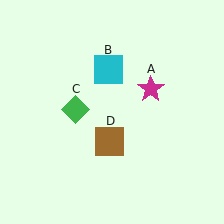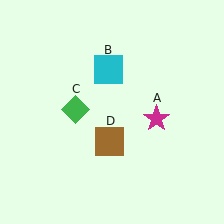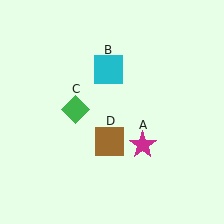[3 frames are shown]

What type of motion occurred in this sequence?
The magenta star (object A) rotated clockwise around the center of the scene.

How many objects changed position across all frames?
1 object changed position: magenta star (object A).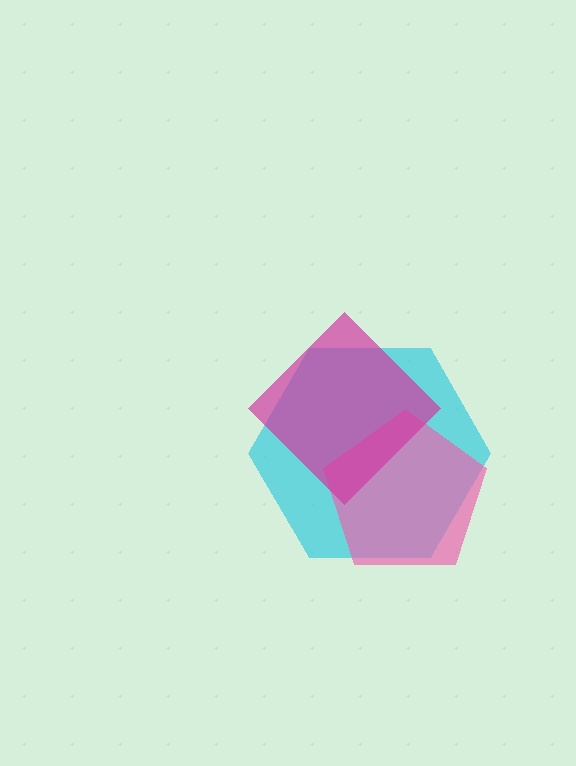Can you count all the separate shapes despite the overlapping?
Yes, there are 3 separate shapes.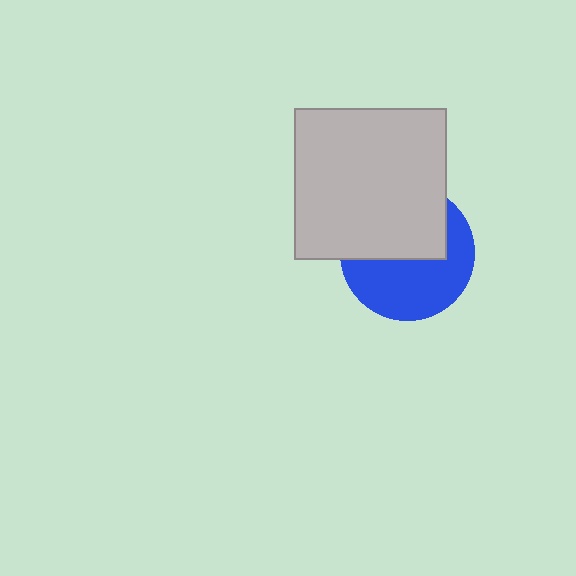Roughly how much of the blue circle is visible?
About half of it is visible (roughly 52%).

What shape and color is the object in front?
The object in front is a light gray square.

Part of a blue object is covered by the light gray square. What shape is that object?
It is a circle.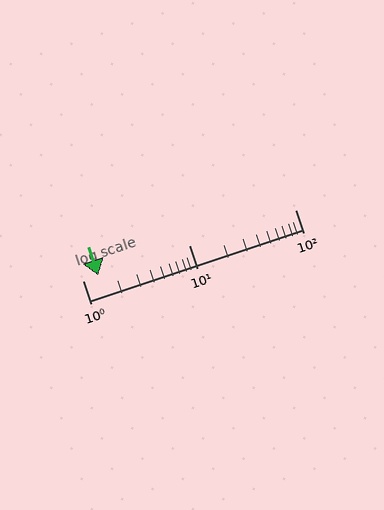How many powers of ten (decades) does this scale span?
The scale spans 2 decades, from 1 to 100.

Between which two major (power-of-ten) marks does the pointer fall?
The pointer is between 1 and 10.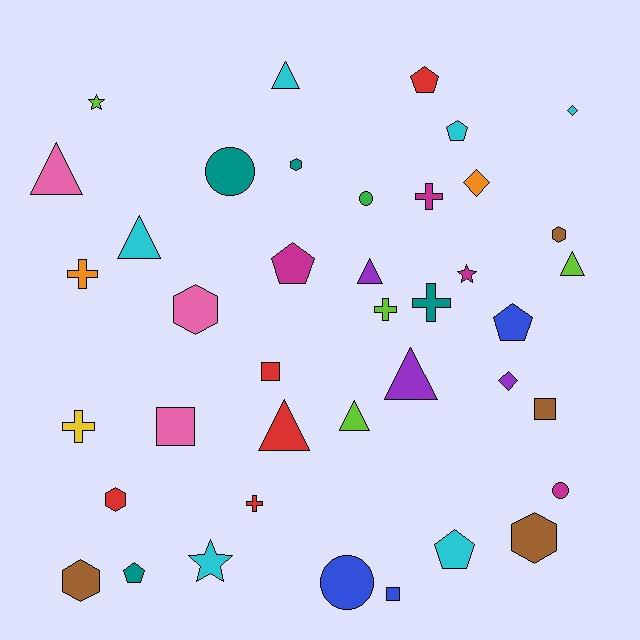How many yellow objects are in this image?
There is 1 yellow object.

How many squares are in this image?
There are 4 squares.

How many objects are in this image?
There are 40 objects.